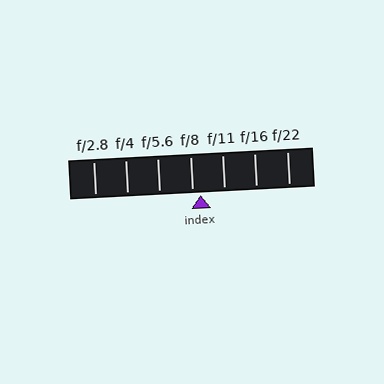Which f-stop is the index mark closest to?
The index mark is closest to f/8.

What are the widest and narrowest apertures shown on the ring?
The widest aperture shown is f/2.8 and the narrowest is f/22.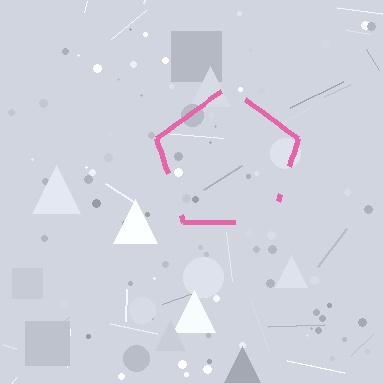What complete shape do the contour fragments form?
The contour fragments form a pentagon.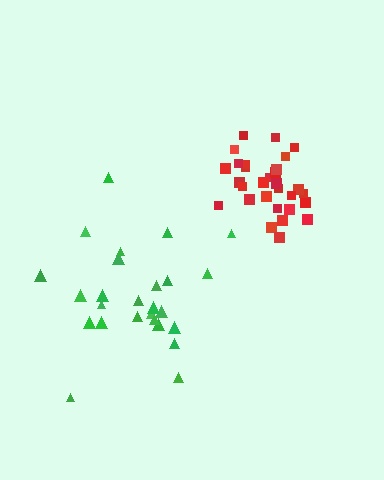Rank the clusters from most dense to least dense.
red, green.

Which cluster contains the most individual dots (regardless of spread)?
Red (31).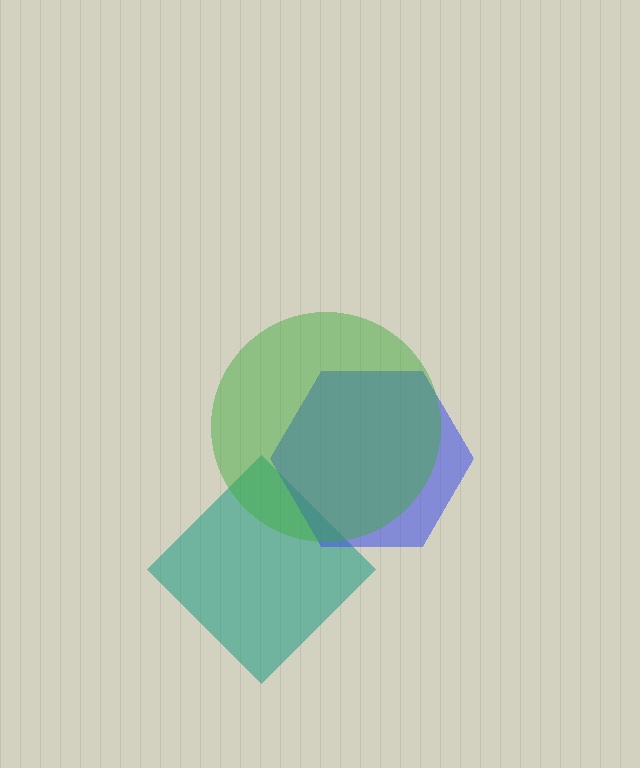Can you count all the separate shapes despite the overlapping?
Yes, there are 3 separate shapes.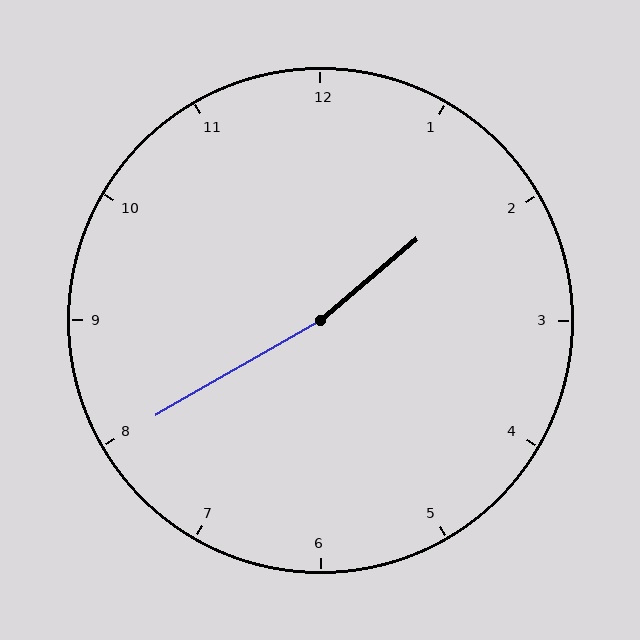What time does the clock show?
1:40.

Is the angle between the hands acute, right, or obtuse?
It is obtuse.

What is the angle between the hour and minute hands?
Approximately 170 degrees.